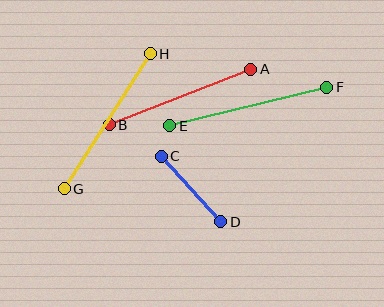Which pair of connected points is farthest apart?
Points E and F are farthest apart.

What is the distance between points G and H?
The distance is approximately 160 pixels.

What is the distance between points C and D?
The distance is approximately 88 pixels.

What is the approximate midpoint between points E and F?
The midpoint is at approximately (248, 106) pixels.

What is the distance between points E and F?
The distance is approximately 161 pixels.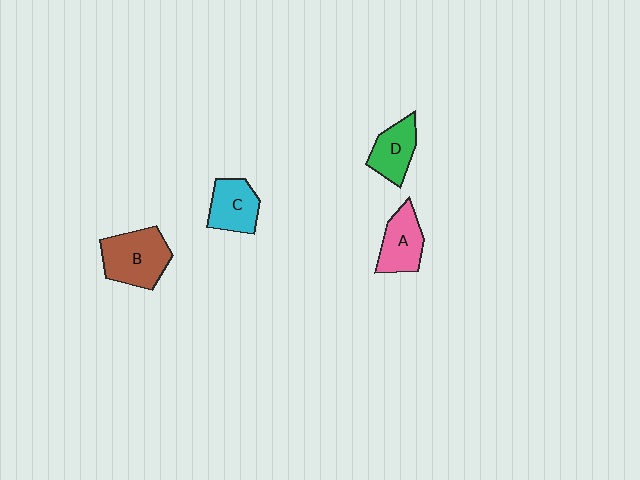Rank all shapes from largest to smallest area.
From largest to smallest: B (brown), A (pink), C (cyan), D (green).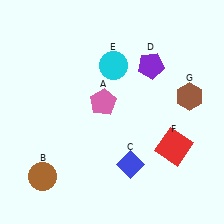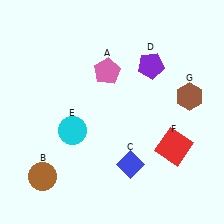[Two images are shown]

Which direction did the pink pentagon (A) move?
The pink pentagon (A) moved up.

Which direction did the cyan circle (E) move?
The cyan circle (E) moved down.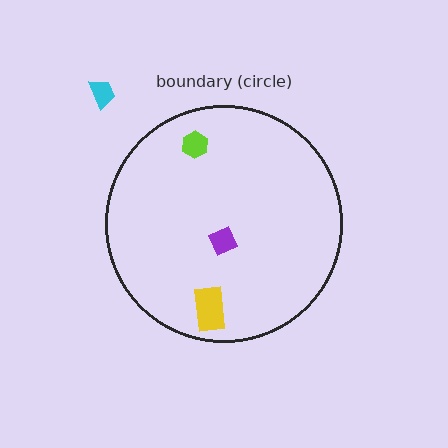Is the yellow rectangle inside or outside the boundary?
Inside.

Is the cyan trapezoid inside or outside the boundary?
Outside.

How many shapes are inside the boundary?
3 inside, 1 outside.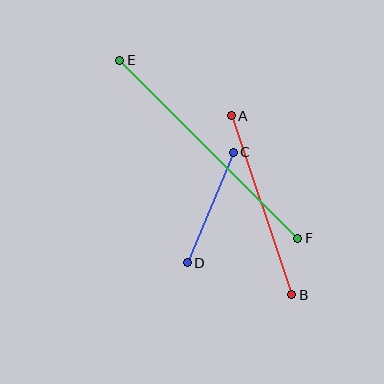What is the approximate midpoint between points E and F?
The midpoint is at approximately (209, 149) pixels.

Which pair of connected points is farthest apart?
Points E and F are farthest apart.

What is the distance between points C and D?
The distance is approximately 120 pixels.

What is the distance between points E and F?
The distance is approximately 252 pixels.